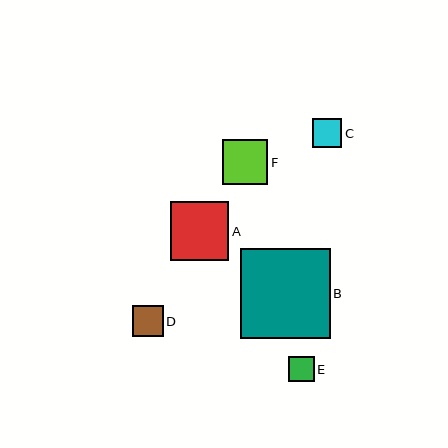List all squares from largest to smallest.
From largest to smallest: B, A, F, D, C, E.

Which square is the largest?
Square B is the largest with a size of approximately 90 pixels.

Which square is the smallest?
Square E is the smallest with a size of approximately 26 pixels.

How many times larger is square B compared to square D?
Square B is approximately 2.9 times the size of square D.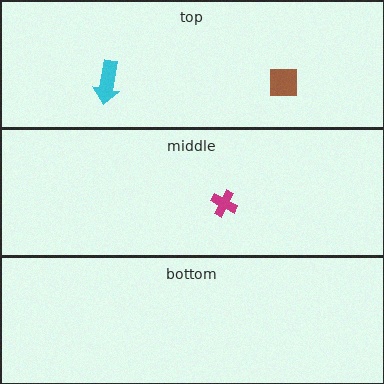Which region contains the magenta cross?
The middle region.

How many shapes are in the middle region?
1.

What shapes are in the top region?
The cyan arrow, the brown square.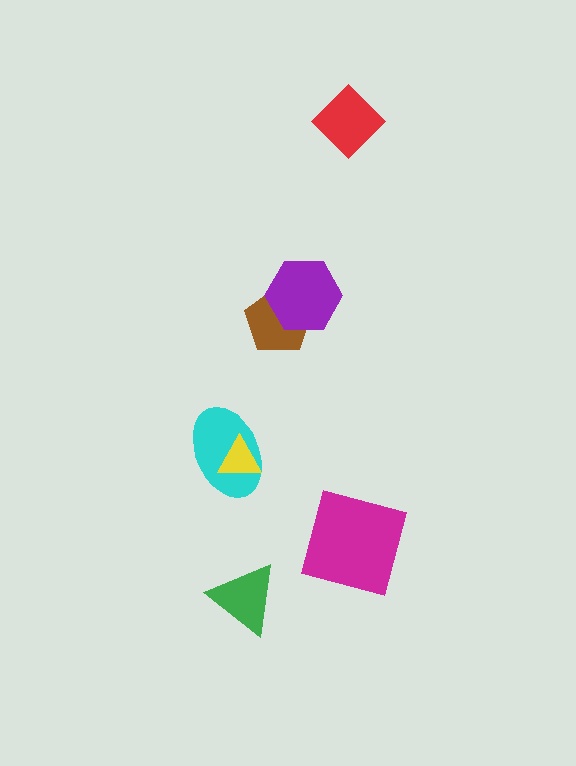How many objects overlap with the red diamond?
0 objects overlap with the red diamond.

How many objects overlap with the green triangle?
0 objects overlap with the green triangle.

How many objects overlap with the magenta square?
0 objects overlap with the magenta square.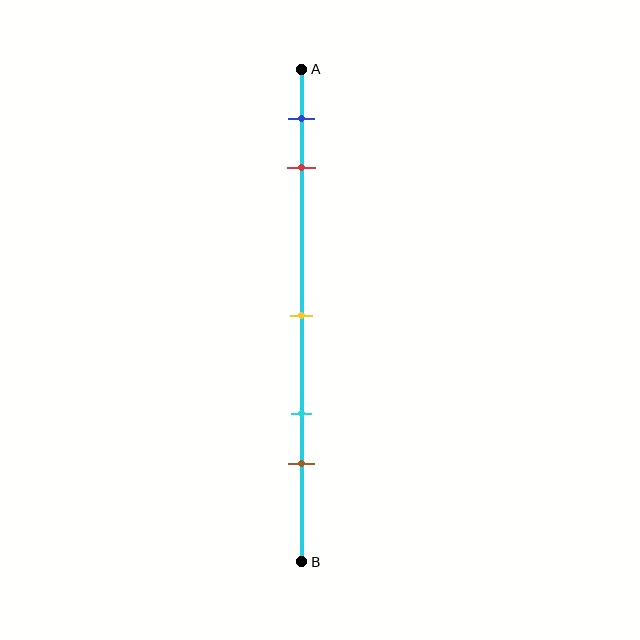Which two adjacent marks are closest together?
The blue and red marks are the closest adjacent pair.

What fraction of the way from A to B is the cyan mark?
The cyan mark is approximately 70% (0.7) of the way from A to B.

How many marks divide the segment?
There are 5 marks dividing the segment.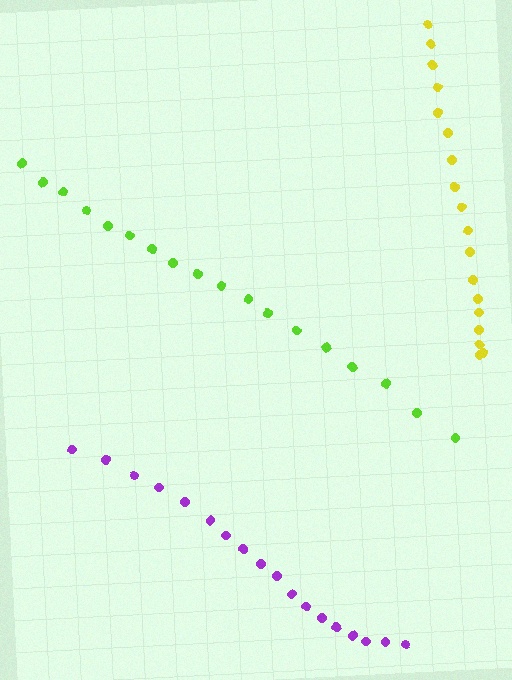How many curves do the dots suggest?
There are 3 distinct paths.